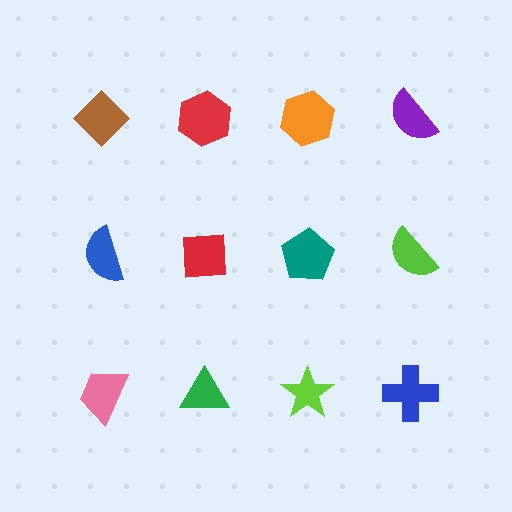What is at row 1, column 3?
An orange hexagon.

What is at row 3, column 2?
A green triangle.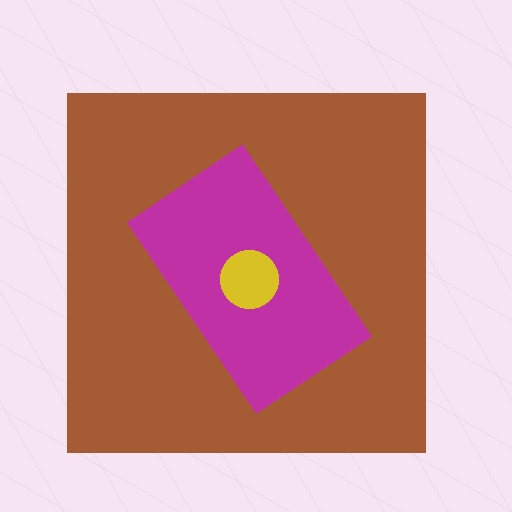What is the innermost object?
The yellow circle.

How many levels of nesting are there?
3.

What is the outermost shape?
The brown square.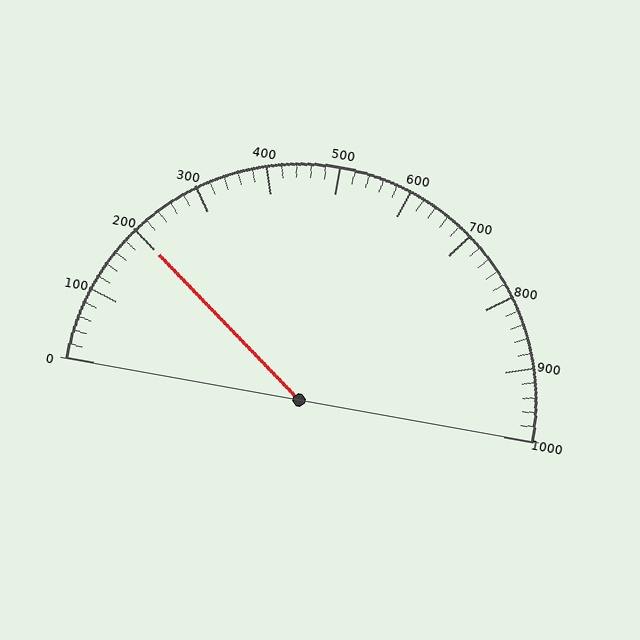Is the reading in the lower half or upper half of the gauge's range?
The reading is in the lower half of the range (0 to 1000).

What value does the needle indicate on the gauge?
The needle indicates approximately 200.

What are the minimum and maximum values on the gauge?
The gauge ranges from 0 to 1000.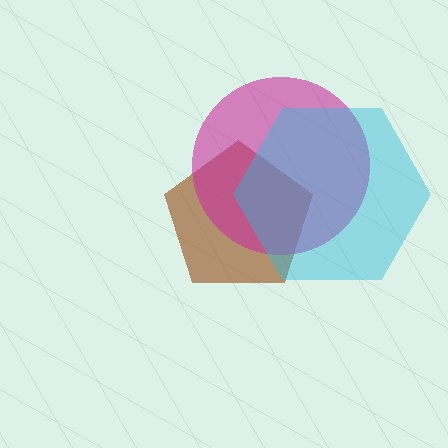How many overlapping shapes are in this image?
There are 3 overlapping shapes in the image.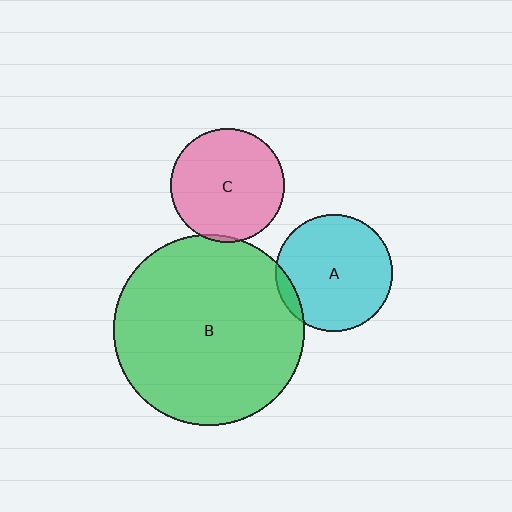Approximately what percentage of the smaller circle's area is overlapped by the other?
Approximately 5%.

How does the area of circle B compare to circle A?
Approximately 2.7 times.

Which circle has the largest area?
Circle B (green).